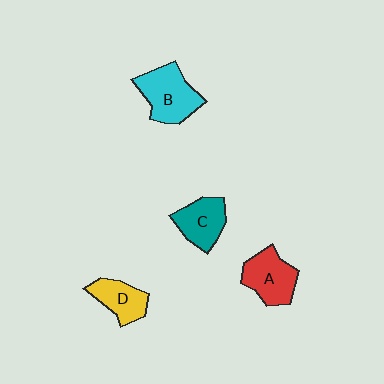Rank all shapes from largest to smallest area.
From largest to smallest: B (cyan), A (red), C (teal), D (yellow).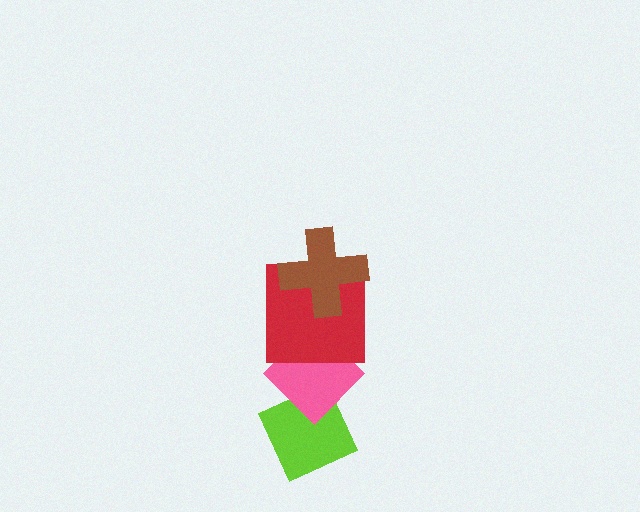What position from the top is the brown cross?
The brown cross is 1st from the top.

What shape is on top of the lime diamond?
The pink diamond is on top of the lime diamond.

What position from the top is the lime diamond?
The lime diamond is 4th from the top.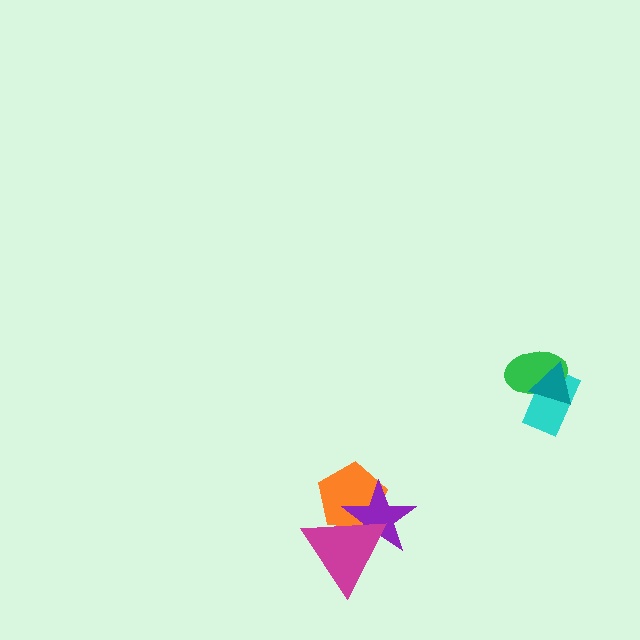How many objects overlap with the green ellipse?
2 objects overlap with the green ellipse.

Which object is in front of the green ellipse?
The teal triangle is in front of the green ellipse.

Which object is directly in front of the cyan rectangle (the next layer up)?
The green ellipse is directly in front of the cyan rectangle.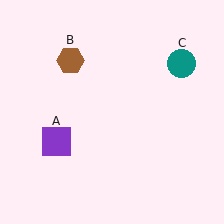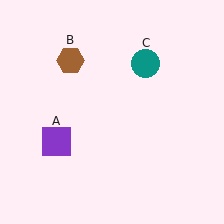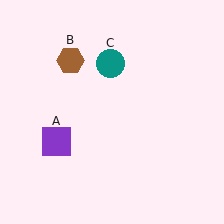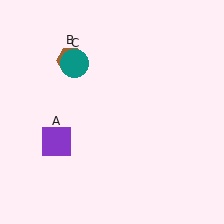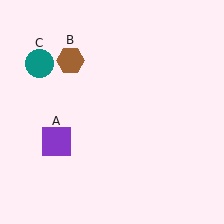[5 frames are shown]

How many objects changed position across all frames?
1 object changed position: teal circle (object C).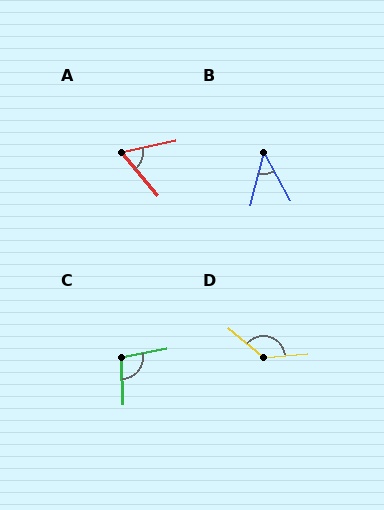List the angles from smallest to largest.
B (43°), A (62°), C (99°), D (133°).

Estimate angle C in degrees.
Approximately 99 degrees.